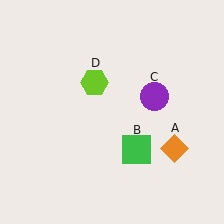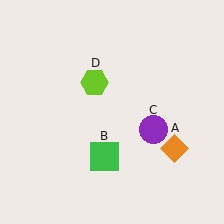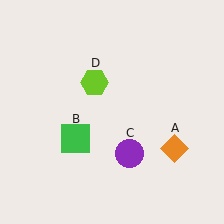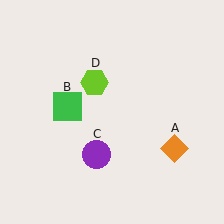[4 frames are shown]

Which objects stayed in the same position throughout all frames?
Orange diamond (object A) and lime hexagon (object D) remained stationary.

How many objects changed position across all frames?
2 objects changed position: green square (object B), purple circle (object C).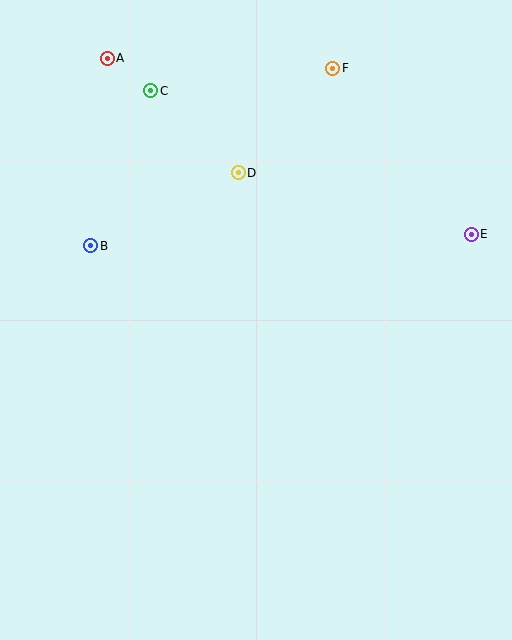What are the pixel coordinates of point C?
Point C is at (151, 91).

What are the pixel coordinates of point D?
Point D is at (238, 173).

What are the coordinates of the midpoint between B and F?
The midpoint between B and F is at (212, 157).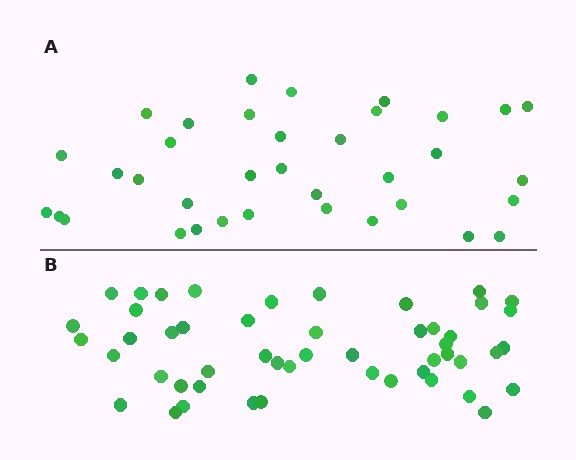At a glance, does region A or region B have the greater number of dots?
Region B (the bottom region) has more dots.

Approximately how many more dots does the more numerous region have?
Region B has approximately 15 more dots than region A.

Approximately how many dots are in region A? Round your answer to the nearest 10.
About 40 dots. (The exact count is 36, which rounds to 40.)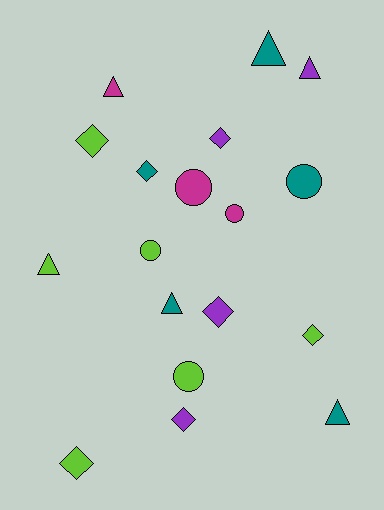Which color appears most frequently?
Lime, with 6 objects.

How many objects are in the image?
There are 18 objects.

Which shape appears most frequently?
Diamond, with 7 objects.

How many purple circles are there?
There are no purple circles.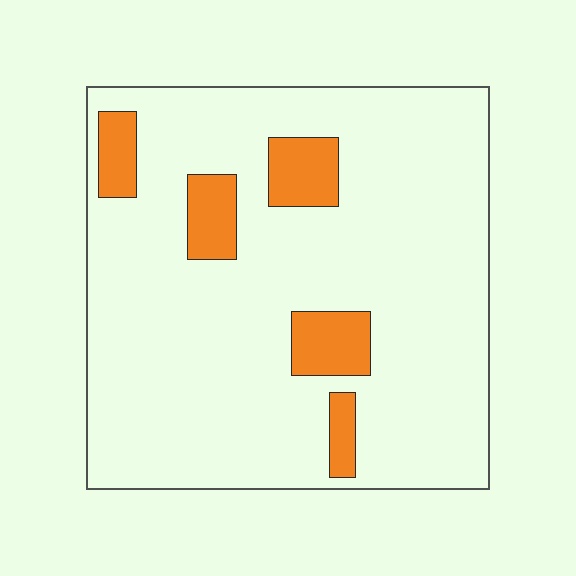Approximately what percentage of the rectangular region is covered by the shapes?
Approximately 10%.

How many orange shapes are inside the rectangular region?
5.